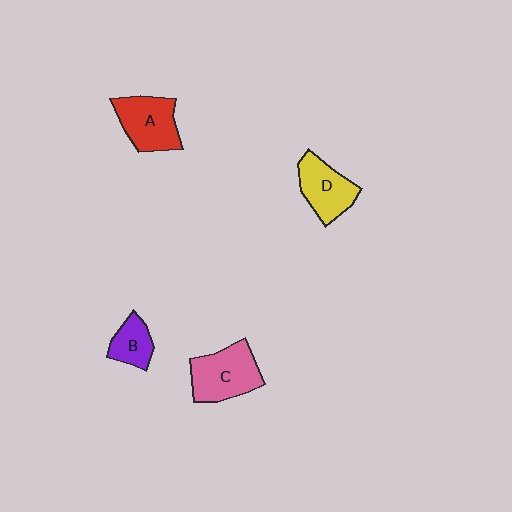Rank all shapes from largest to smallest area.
From largest to smallest: C (pink), A (red), D (yellow), B (purple).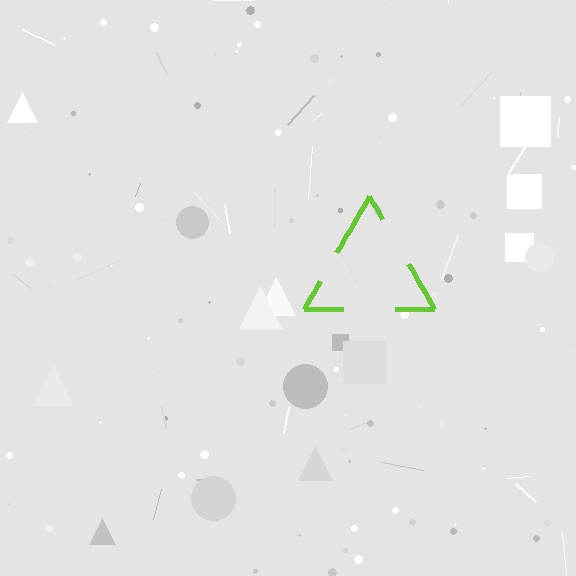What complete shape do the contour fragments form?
The contour fragments form a triangle.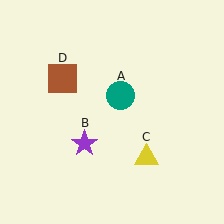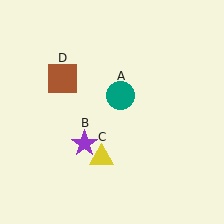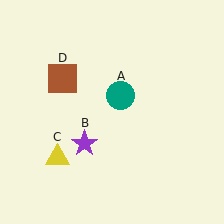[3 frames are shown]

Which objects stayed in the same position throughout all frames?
Teal circle (object A) and purple star (object B) and brown square (object D) remained stationary.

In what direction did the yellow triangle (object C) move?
The yellow triangle (object C) moved left.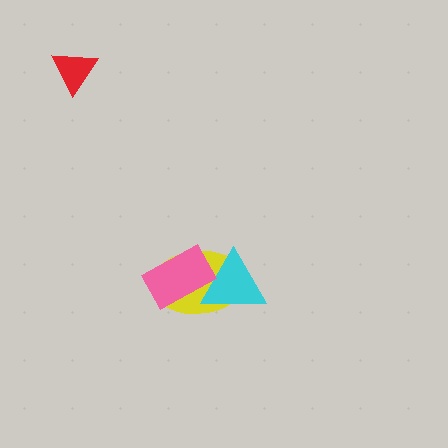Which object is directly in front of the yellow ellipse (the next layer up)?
The cyan triangle is directly in front of the yellow ellipse.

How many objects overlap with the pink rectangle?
2 objects overlap with the pink rectangle.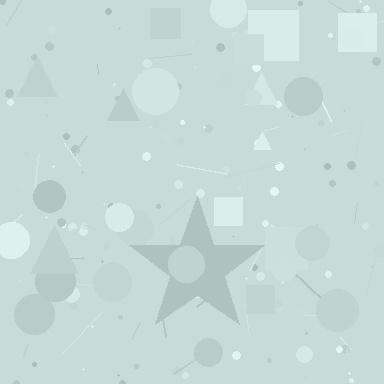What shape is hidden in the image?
A star is hidden in the image.